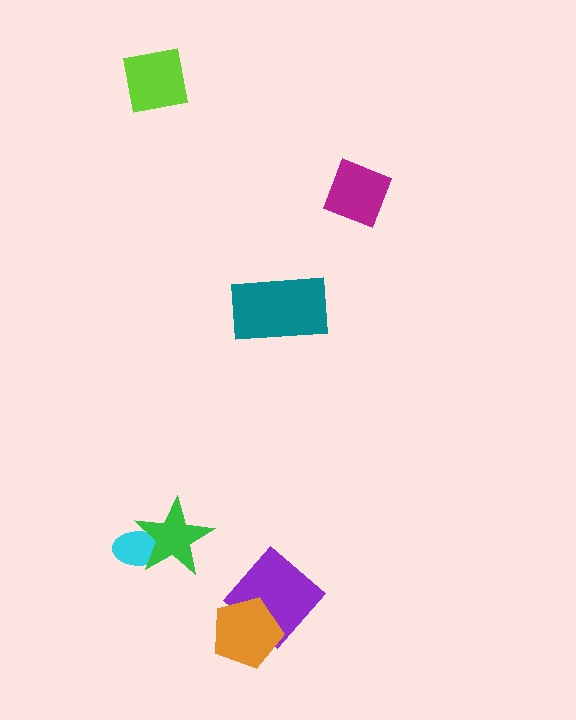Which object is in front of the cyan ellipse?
The green star is in front of the cyan ellipse.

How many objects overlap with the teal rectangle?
0 objects overlap with the teal rectangle.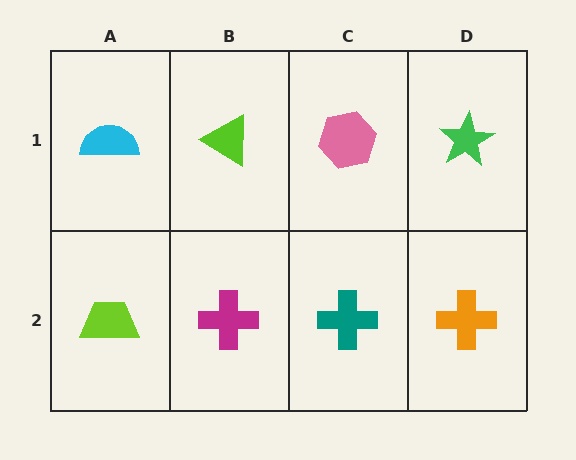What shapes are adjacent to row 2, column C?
A pink hexagon (row 1, column C), a magenta cross (row 2, column B), an orange cross (row 2, column D).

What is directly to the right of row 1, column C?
A green star.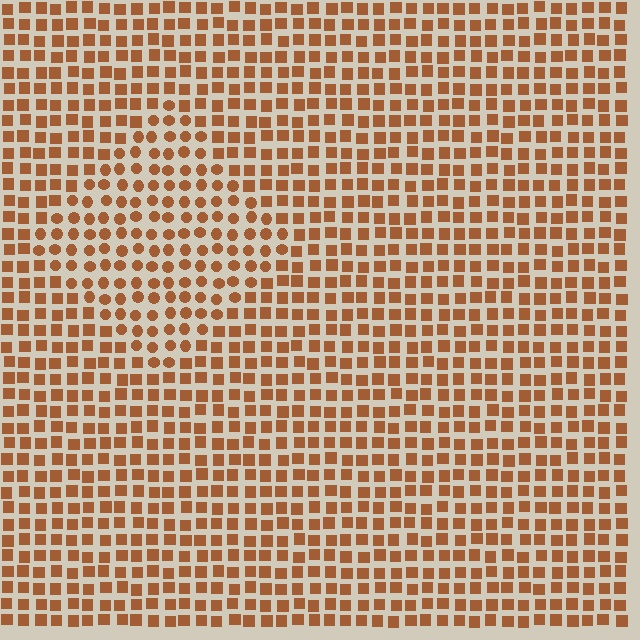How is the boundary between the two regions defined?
The boundary is defined by a change in element shape: circles inside vs. squares outside. All elements share the same color and spacing.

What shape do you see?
I see a diamond.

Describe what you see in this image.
The image is filled with small brown elements arranged in a uniform grid. A diamond-shaped region contains circles, while the surrounding area contains squares. The boundary is defined purely by the change in element shape.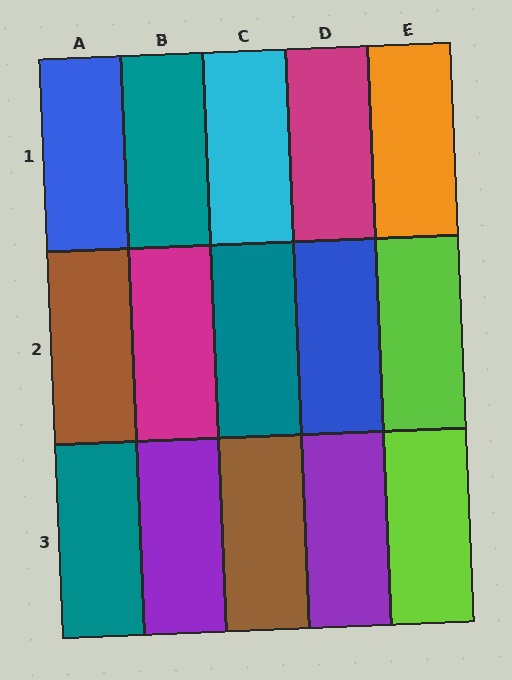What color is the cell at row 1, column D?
Magenta.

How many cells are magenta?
2 cells are magenta.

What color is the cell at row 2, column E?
Lime.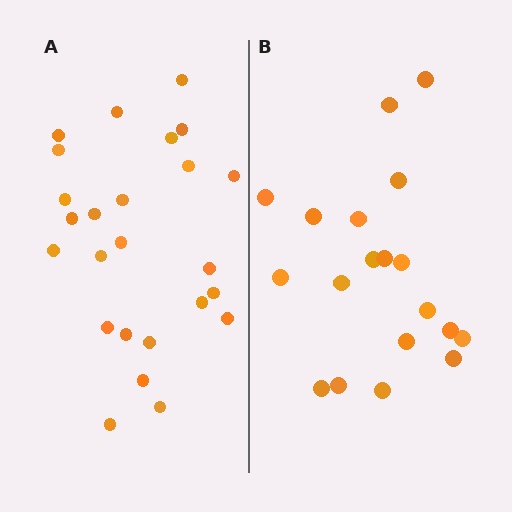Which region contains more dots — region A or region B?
Region A (the left region) has more dots.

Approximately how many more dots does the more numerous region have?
Region A has about 6 more dots than region B.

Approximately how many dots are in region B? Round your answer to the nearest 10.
About 20 dots. (The exact count is 19, which rounds to 20.)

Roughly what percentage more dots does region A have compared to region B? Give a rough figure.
About 30% more.